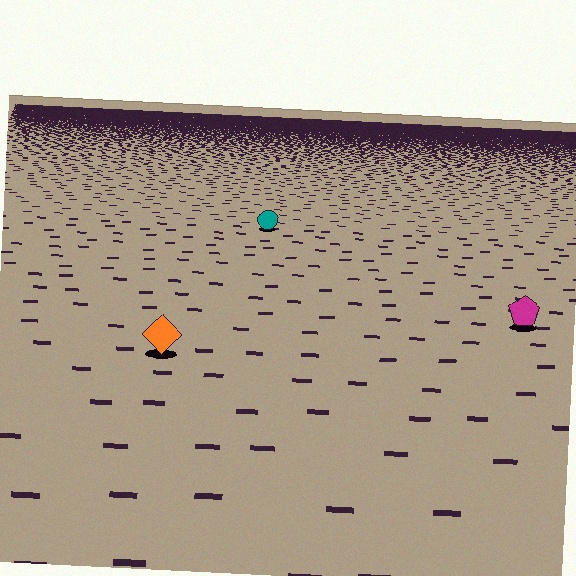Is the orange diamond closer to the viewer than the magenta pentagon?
Yes. The orange diamond is closer — you can tell from the texture gradient: the ground texture is coarser near it.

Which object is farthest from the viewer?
The teal circle is farthest from the viewer. It appears smaller and the ground texture around it is denser.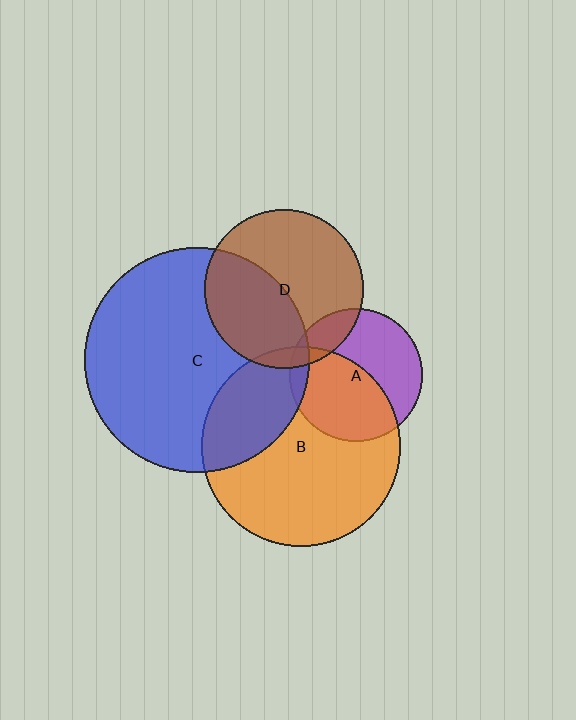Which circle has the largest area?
Circle C (blue).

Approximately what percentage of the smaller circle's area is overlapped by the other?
Approximately 30%.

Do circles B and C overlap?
Yes.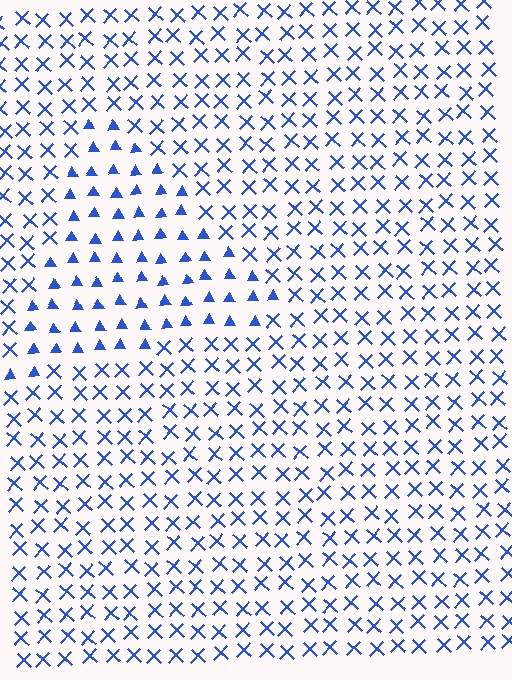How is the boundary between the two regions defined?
The boundary is defined by a change in element shape: triangles inside vs. X marks outside. All elements share the same color and spacing.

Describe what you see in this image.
The image is filled with small blue elements arranged in a uniform grid. A triangle-shaped region contains triangles, while the surrounding area contains X marks. The boundary is defined purely by the change in element shape.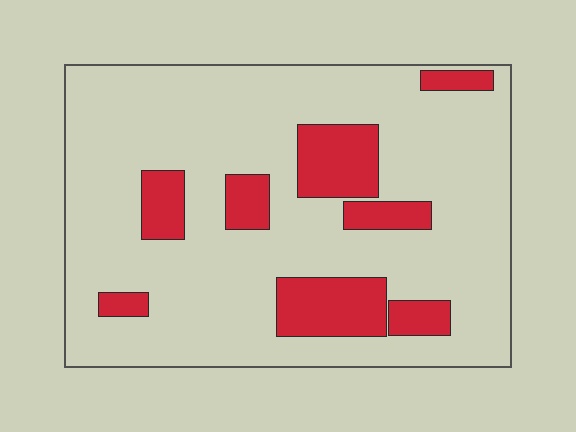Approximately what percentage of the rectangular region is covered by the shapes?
Approximately 20%.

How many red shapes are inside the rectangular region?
8.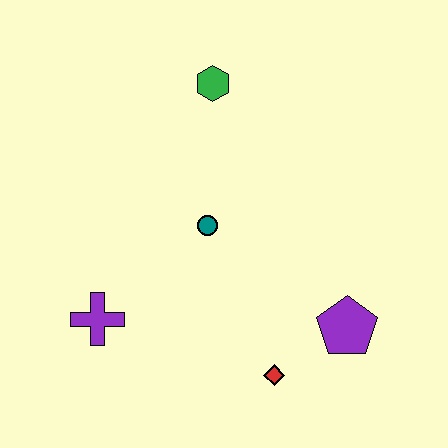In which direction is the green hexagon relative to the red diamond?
The green hexagon is above the red diamond.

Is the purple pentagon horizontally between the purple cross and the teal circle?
No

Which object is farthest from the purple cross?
The green hexagon is farthest from the purple cross.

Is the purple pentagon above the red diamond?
Yes